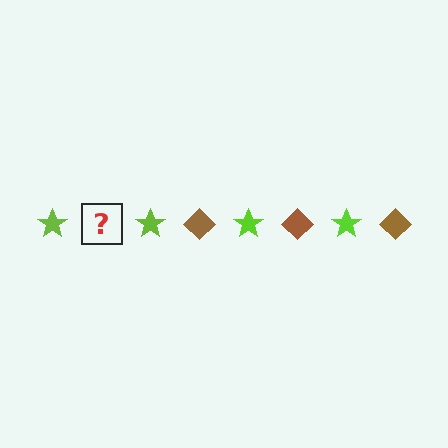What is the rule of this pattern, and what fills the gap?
The rule is that the pattern alternates between lime star and brown diamond. The gap should be filled with a brown diamond.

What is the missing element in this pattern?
The missing element is a brown diamond.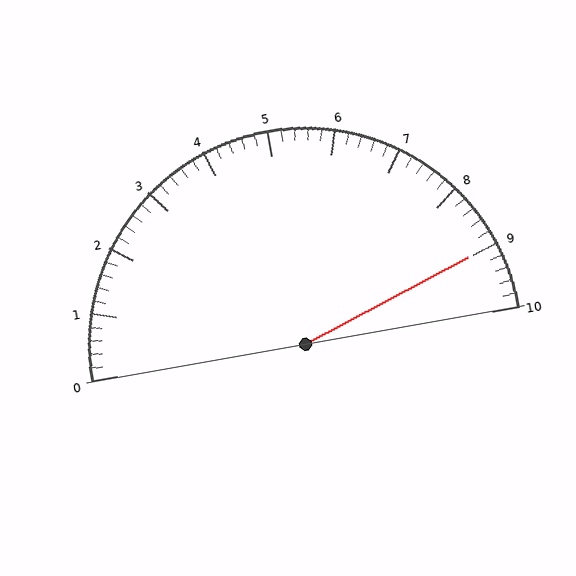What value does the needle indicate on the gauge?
The needle indicates approximately 9.0.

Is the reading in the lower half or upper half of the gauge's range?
The reading is in the upper half of the range (0 to 10).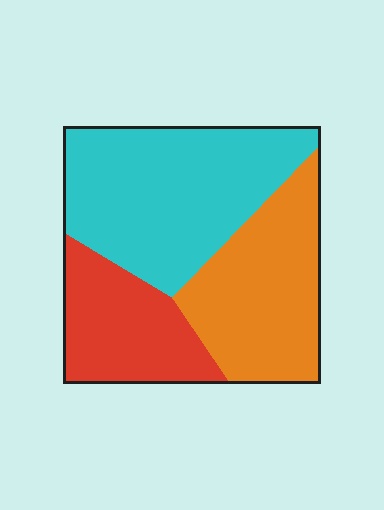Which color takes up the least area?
Red, at roughly 25%.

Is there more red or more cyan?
Cyan.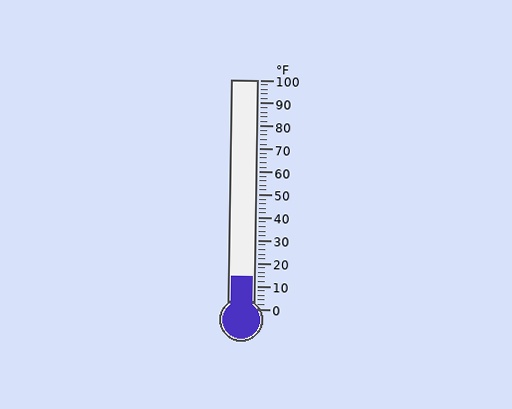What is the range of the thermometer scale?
The thermometer scale ranges from 0°F to 100°F.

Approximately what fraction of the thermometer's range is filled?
The thermometer is filled to approximately 15% of its range.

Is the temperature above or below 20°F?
The temperature is below 20°F.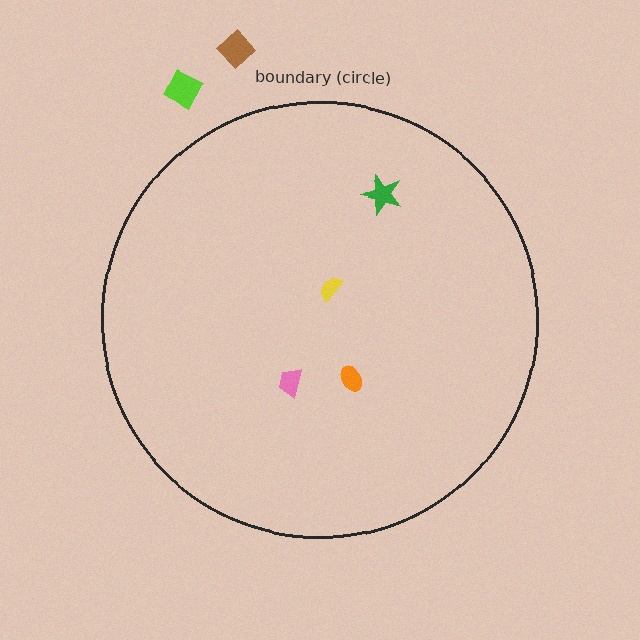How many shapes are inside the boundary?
4 inside, 2 outside.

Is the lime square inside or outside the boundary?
Outside.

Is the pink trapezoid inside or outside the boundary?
Inside.